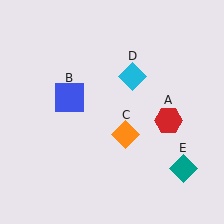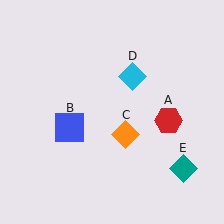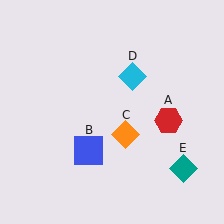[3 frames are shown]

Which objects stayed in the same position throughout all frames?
Red hexagon (object A) and orange diamond (object C) and cyan diamond (object D) and teal diamond (object E) remained stationary.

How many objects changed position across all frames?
1 object changed position: blue square (object B).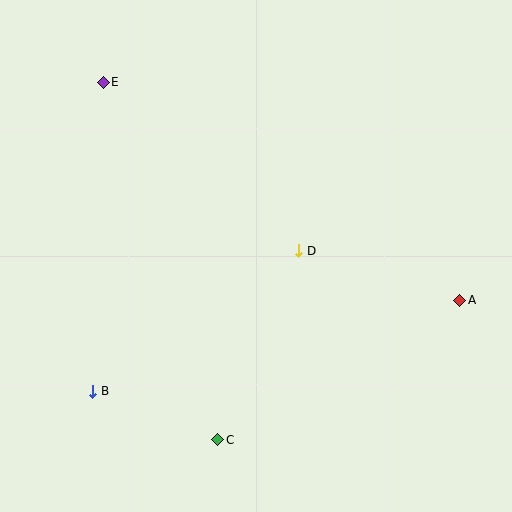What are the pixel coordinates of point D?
Point D is at (299, 251).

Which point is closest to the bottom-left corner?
Point B is closest to the bottom-left corner.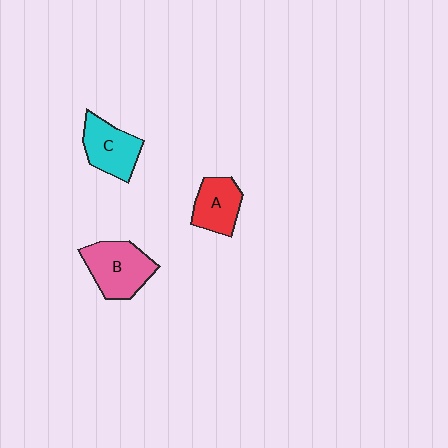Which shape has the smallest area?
Shape A (red).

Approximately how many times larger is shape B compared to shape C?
Approximately 1.2 times.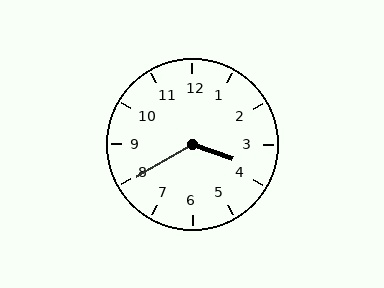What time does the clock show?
3:40.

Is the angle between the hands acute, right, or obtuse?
It is obtuse.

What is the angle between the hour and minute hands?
Approximately 130 degrees.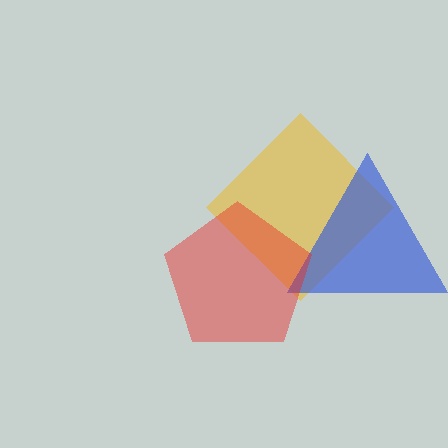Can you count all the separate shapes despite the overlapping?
Yes, there are 3 separate shapes.